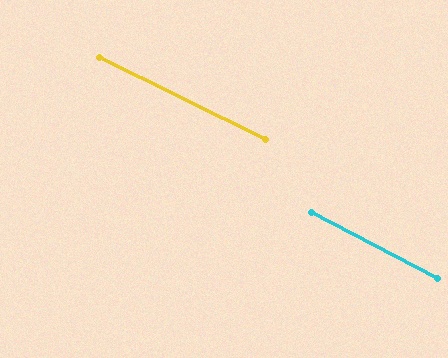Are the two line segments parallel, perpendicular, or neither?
Parallel — their directions differ by only 1.1°.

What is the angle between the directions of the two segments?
Approximately 1 degree.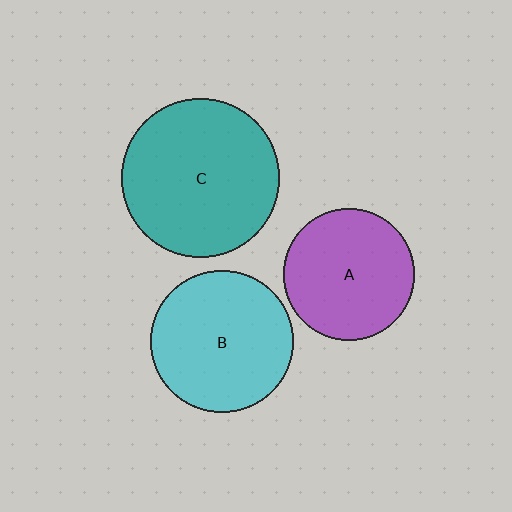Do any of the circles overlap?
No, none of the circles overlap.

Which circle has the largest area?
Circle C (teal).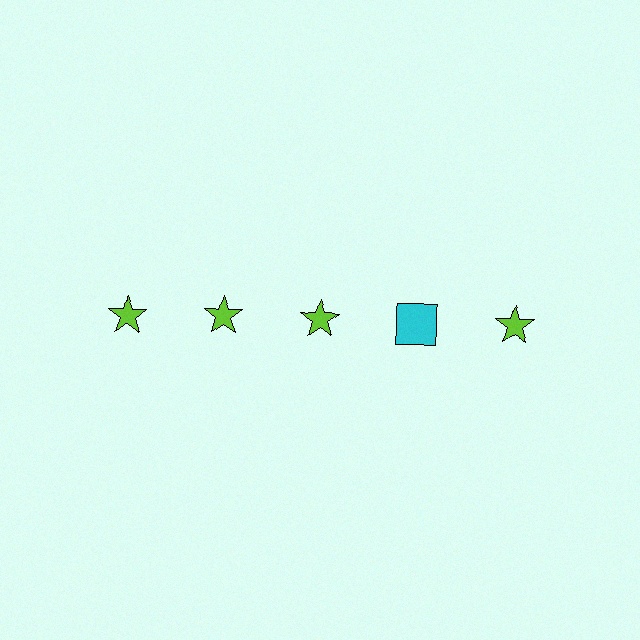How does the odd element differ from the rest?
It differs in both color (cyan instead of lime) and shape (square instead of star).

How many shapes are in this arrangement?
There are 5 shapes arranged in a grid pattern.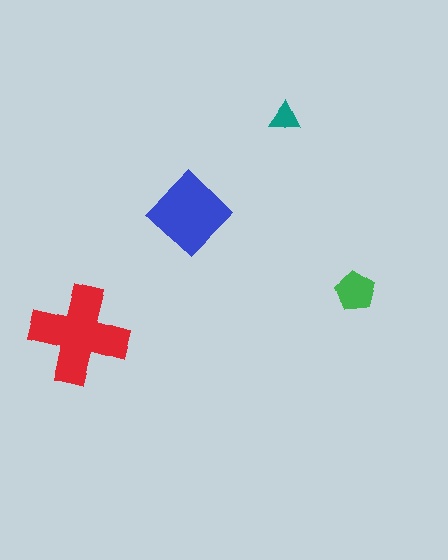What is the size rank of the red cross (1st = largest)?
1st.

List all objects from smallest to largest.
The teal triangle, the green pentagon, the blue diamond, the red cross.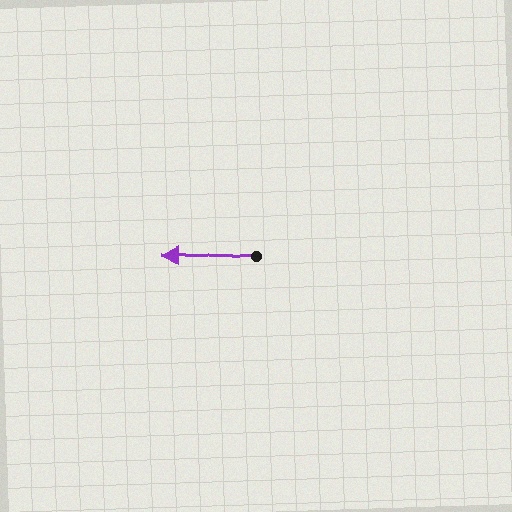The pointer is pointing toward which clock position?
Roughly 9 o'clock.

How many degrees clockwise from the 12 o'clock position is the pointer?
Approximately 272 degrees.